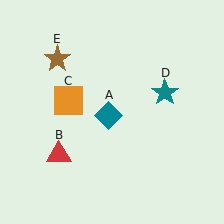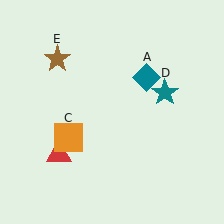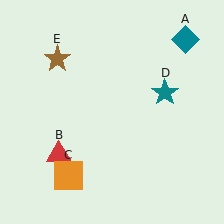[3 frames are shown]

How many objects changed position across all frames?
2 objects changed position: teal diamond (object A), orange square (object C).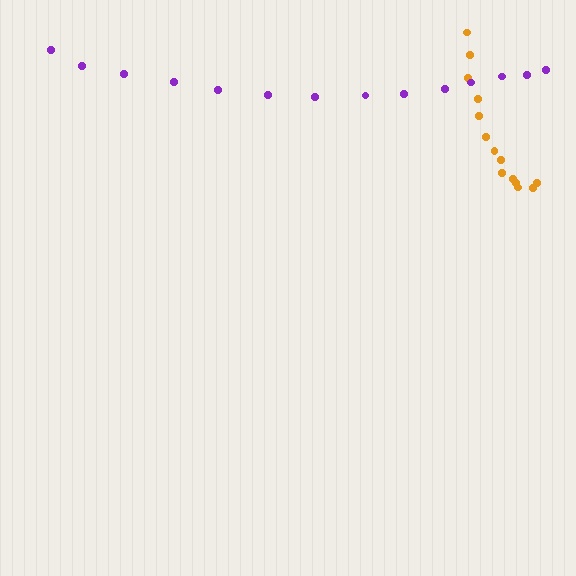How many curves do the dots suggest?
There are 2 distinct paths.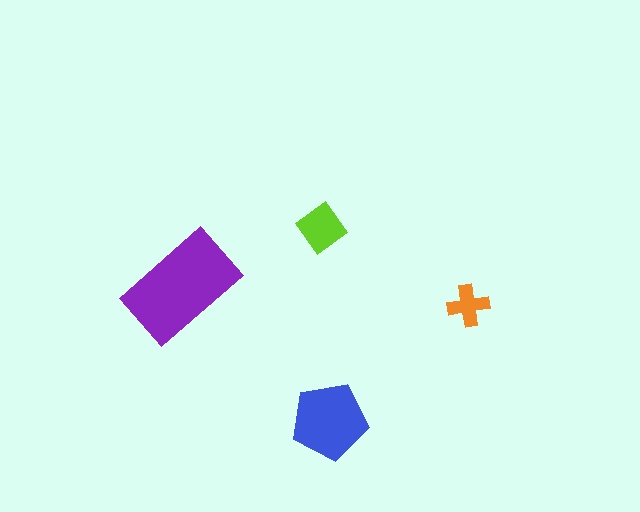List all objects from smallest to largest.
The orange cross, the lime diamond, the blue pentagon, the purple rectangle.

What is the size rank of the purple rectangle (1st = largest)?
1st.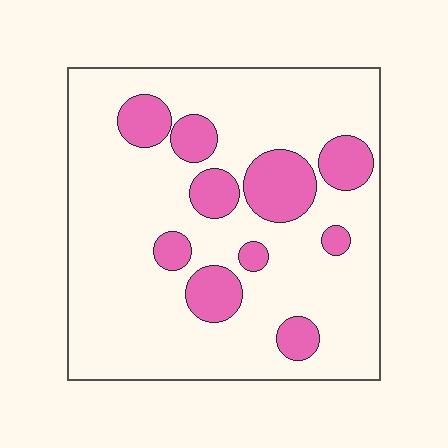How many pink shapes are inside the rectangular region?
10.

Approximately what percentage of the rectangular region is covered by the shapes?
Approximately 20%.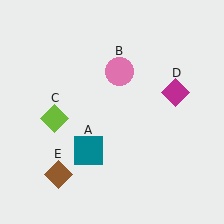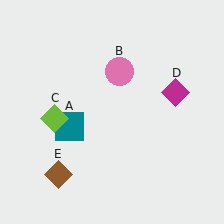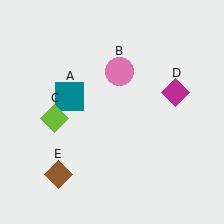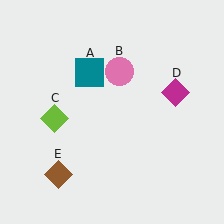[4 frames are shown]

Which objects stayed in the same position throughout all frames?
Pink circle (object B) and lime diamond (object C) and magenta diamond (object D) and brown diamond (object E) remained stationary.